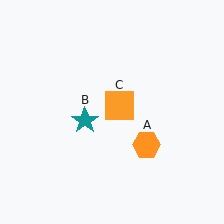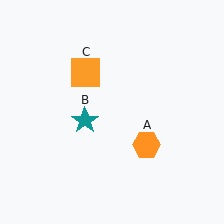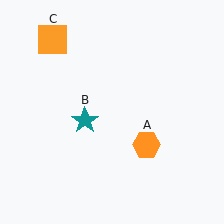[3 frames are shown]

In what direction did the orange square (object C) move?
The orange square (object C) moved up and to the left.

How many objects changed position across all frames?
1 object changed position: orange square (object C).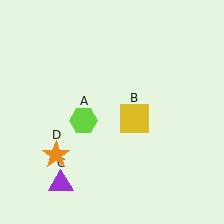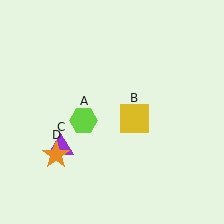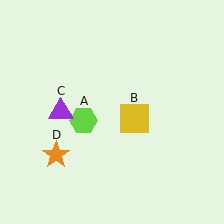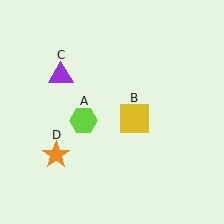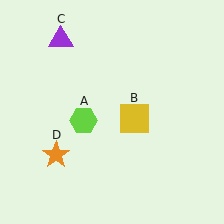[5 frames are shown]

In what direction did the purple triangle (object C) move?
The purple triangle (object C) moved up.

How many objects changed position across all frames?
1 object changed position: purple triangle (object C).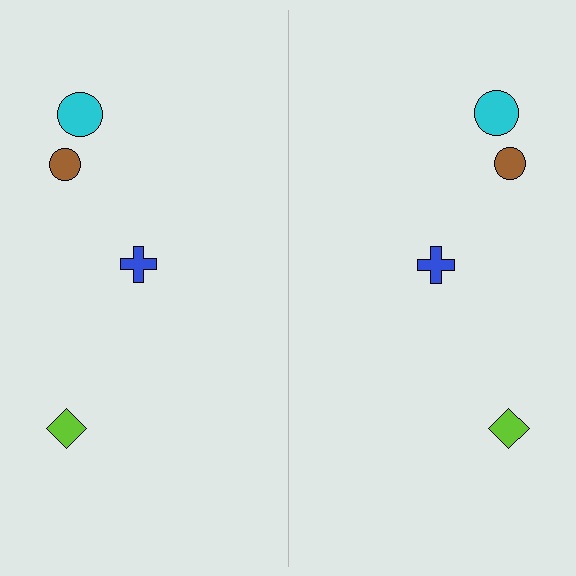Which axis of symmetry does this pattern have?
The pattern has a vertical axis of symmetry running through the center of the image.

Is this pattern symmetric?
Yes, this pattern has bilateral (reflection) symmetry.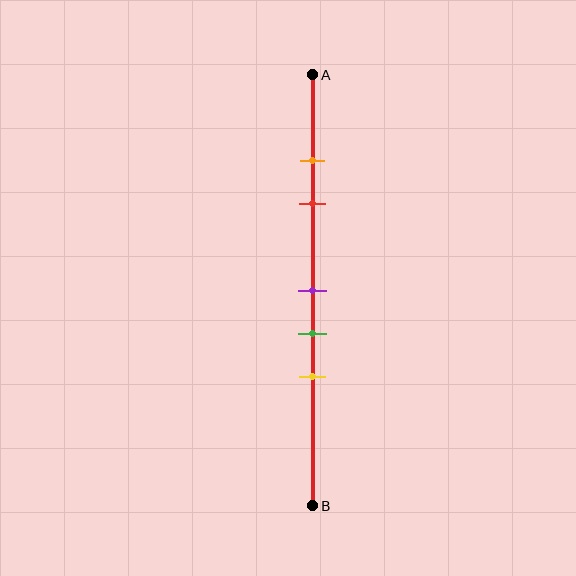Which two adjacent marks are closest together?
The orange and red marks are the closest adjacent pair.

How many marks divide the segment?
There are 5 marks dividing the segment.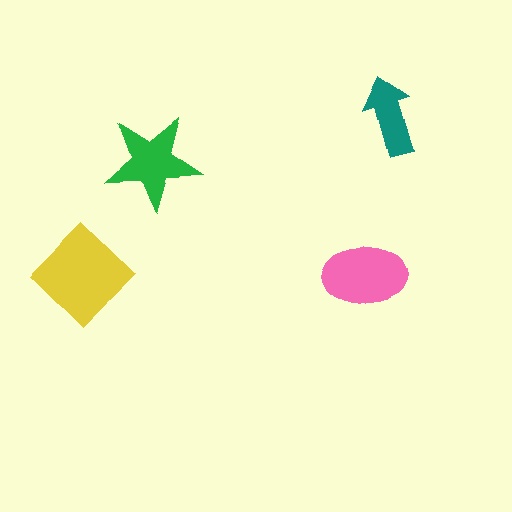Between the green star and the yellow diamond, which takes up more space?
The yellow diamond.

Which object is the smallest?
The teal arrow.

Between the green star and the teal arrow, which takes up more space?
The green star.